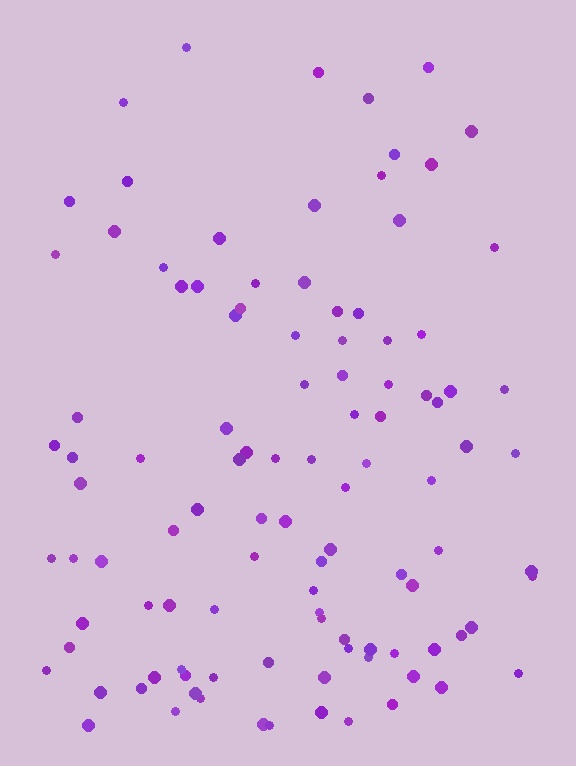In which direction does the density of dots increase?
From top to bottom, with the bottom side densest.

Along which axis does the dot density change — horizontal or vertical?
Vertical.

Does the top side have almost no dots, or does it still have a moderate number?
Still a moderate number, just noticeably fewer than the bottom.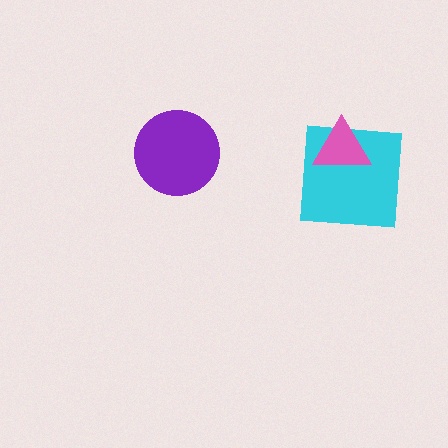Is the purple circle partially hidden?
No, no other shape covers it.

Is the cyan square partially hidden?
Yes, it is partially covered by another shape.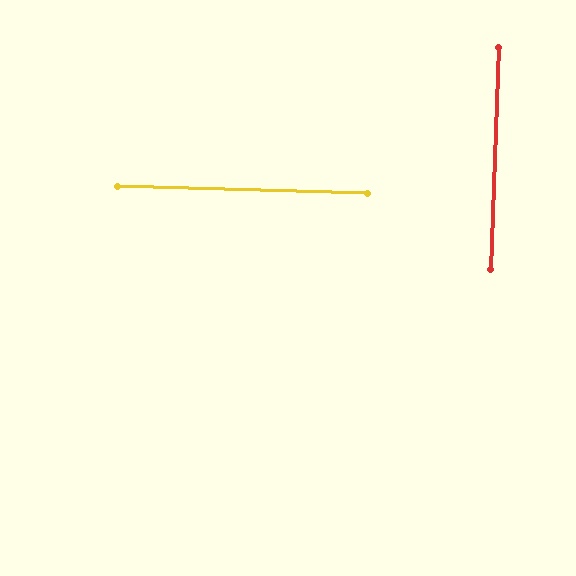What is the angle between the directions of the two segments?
Approximately 89 degrees.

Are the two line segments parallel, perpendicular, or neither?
Perpendicular — they meet at approximately 89°.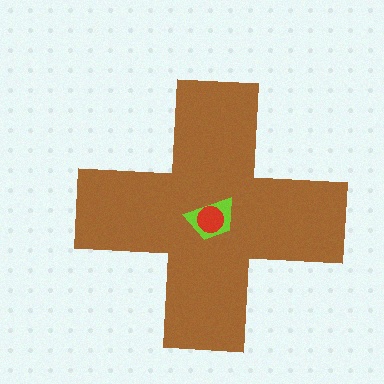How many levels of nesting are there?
3.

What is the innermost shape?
The red circle.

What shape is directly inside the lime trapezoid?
The red circle.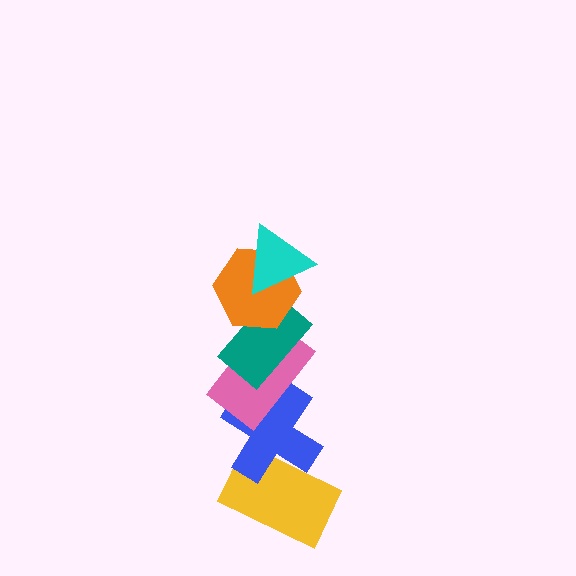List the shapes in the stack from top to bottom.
From top to bottom: the cyan triangle, the orange hexagon, the teal rectangle, the pink rectangle, the blue cross, the yellow rectangle.